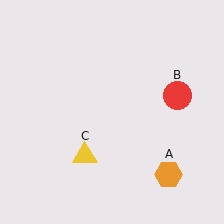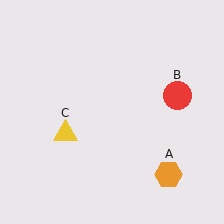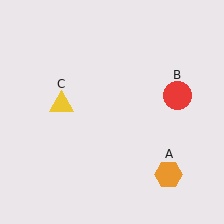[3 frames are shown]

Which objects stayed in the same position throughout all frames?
Orange hexagon (object A) and red circle (object B) remained stationary.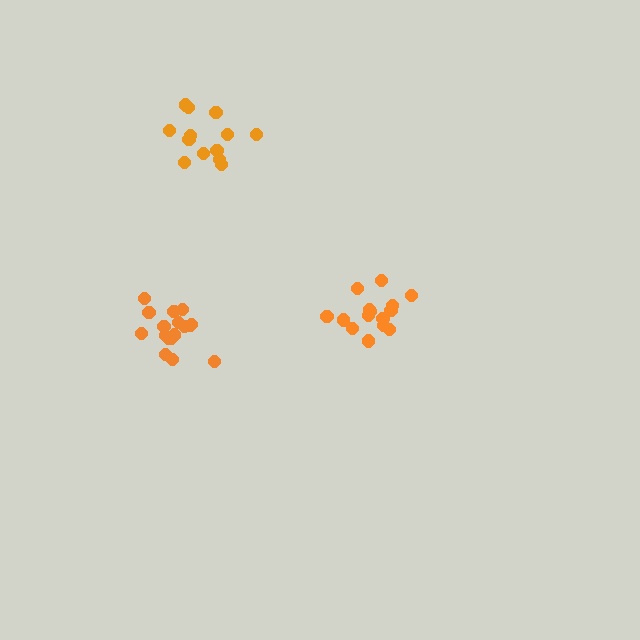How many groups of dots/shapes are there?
There are 3 groups.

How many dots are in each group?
Group 1: 15 dots, Group 2: 17 dots, Group 3: 13 dots (45 total).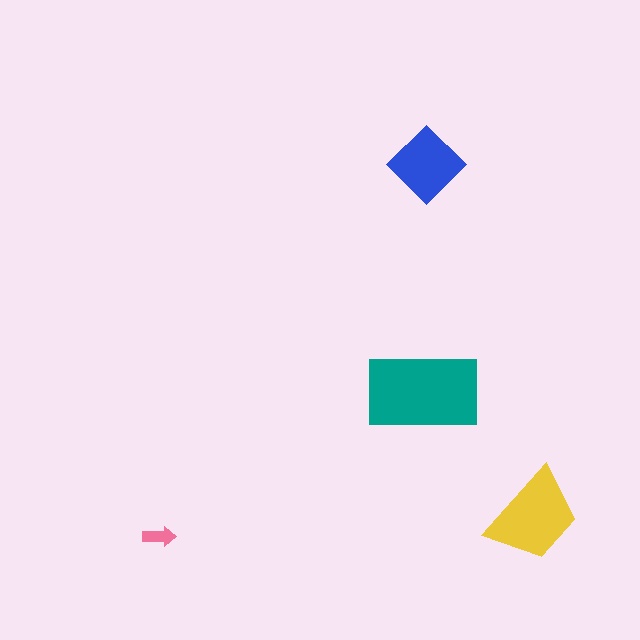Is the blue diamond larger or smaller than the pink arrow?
Larger.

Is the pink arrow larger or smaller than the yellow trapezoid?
Smaller.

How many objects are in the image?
There are 4 objects in the image.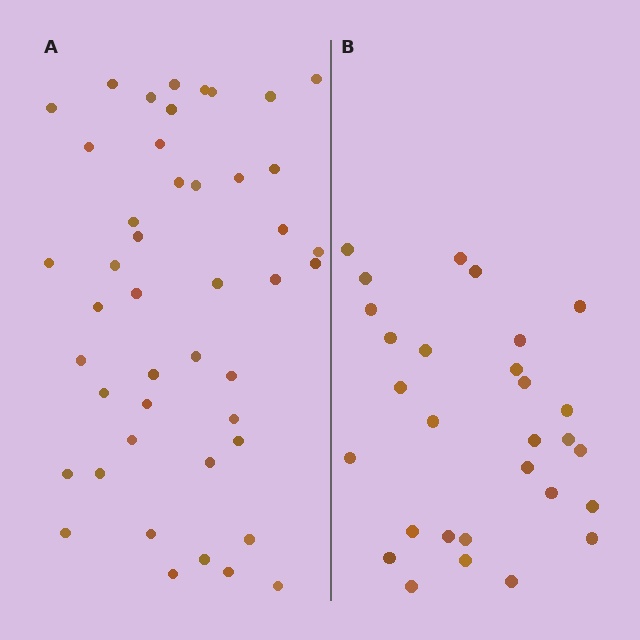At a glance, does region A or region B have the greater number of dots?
Region A (the left region) has more dots.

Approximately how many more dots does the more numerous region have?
Region A has approximately 15 more dots than region B.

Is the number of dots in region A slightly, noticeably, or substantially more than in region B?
Region A has substantially more. The ratio is roughly 1.6 to 1.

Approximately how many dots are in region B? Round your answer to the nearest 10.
About 30 dots. (The exact count is 29, which rounds to 30.)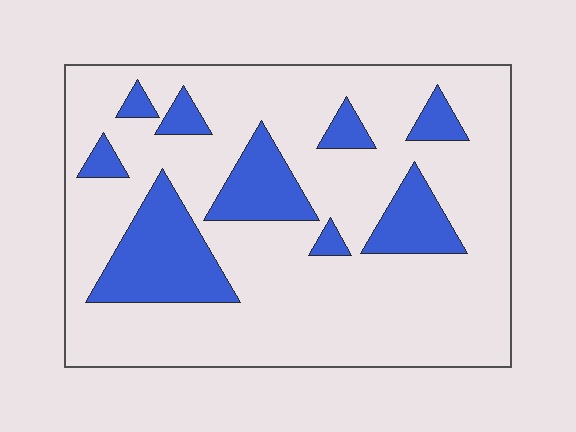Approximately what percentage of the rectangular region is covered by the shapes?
Approximately 20%.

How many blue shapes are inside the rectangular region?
9.